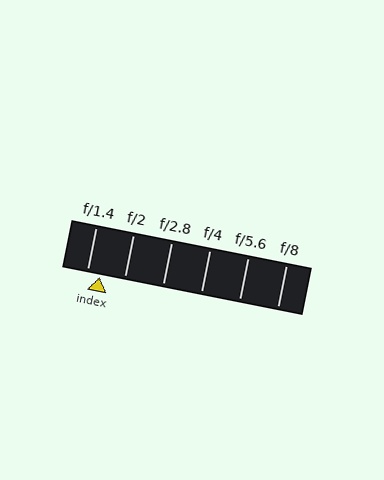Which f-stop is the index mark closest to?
The index mark is closest to f/1.4.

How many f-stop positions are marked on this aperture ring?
There are 6 f-stop positions marked.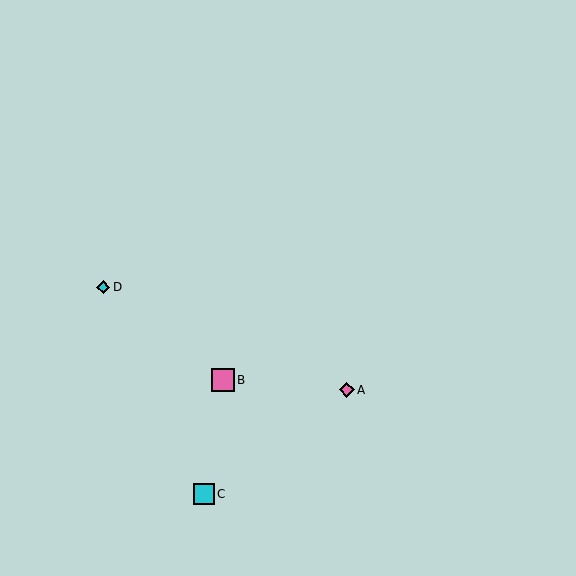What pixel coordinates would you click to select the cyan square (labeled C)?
Click at (204, 494) to select the cyan square C.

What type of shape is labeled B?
Shape B is a pink square.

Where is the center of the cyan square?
The center of the cyan square is at (204, 494).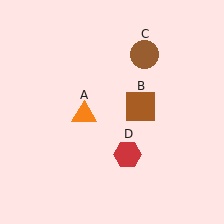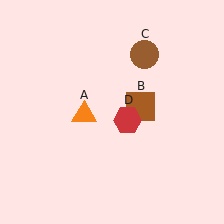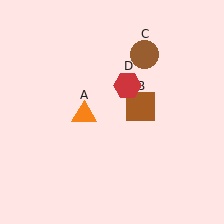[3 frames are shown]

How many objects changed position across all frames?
1 object changed position: red hexagon (object D).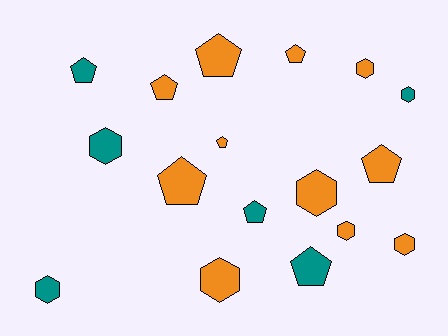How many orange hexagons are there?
There are 5 orange hexagons.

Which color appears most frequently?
Orange, with 11 objects.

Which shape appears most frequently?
Pentagon, with 9 objects.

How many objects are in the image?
There are 17 objects.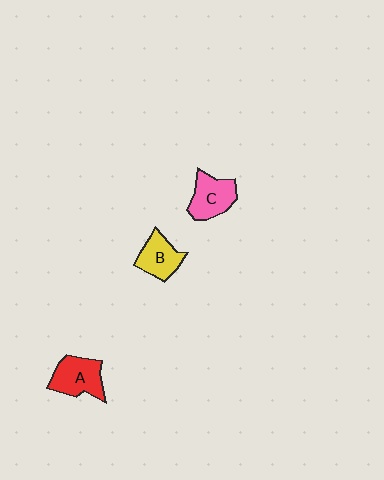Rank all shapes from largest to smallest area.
From largest to smallest: A (red), C (pink), B (yellow).